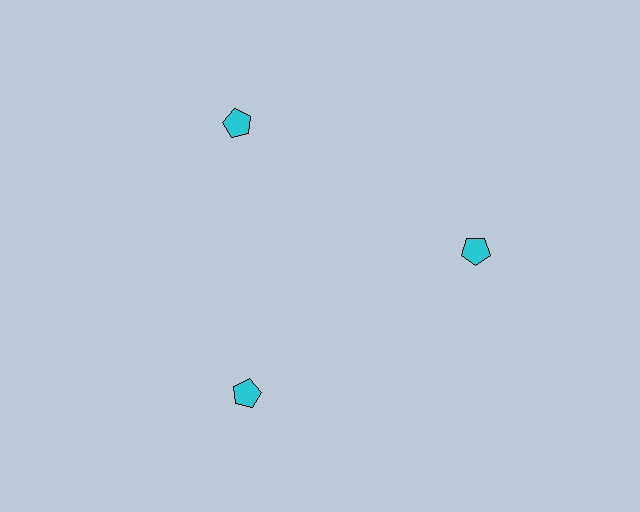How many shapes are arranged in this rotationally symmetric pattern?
There are 3 shapes, arranged in 3 groups of 1.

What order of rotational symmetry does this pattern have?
This pattern has 3-fold rotational symmetry.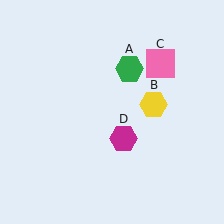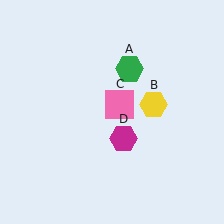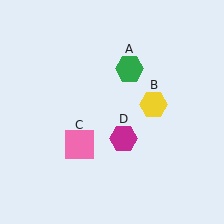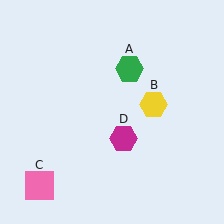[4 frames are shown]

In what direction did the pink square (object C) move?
The pink square (object C) moved down and to the left.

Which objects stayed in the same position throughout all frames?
Green hexagon (object A) and yellow hexagon (object B) and magenta hexagon (object D) remained stationary.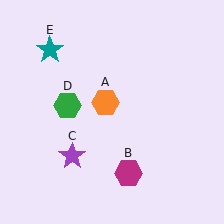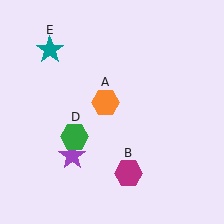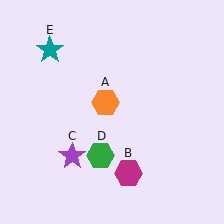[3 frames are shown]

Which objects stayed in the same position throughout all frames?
Orange hexagon (object A) and magenta hexagon (object B) and purple star (object C) and teal star (object E) remained stationary.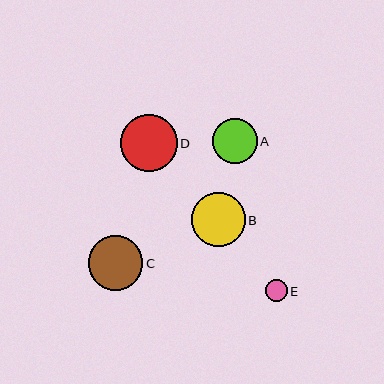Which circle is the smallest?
Circle E is the smallest with a size of approximately 22 pixels.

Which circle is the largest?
Circle D is the largest with a size of approximately 57 pixels.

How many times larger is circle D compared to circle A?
Circle D is approximately 1.3 times the size of circle A.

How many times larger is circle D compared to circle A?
Circle D is approximately 1.3 times the size of circle A.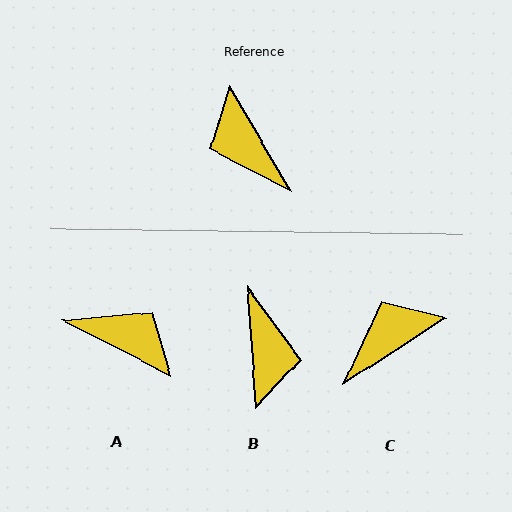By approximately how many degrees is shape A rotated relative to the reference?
Approximately 147 degrees clockwise.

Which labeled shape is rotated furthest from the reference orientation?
B, about 154 degrees away.